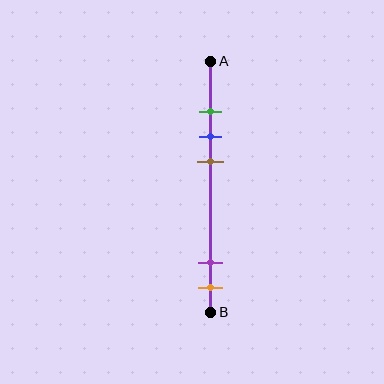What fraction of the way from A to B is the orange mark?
The orange mark is approximately 90% (0.9) of the way from A to B.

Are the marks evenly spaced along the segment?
No, the marks are not evenly spaced.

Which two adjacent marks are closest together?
The green and blue marks are the closest adjacent pair.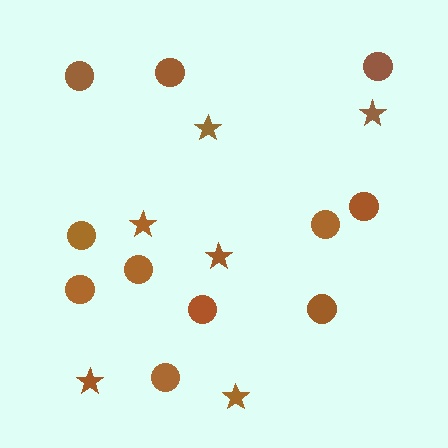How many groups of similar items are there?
There are 2 groups: one group of circles (11) and one group of stars (6).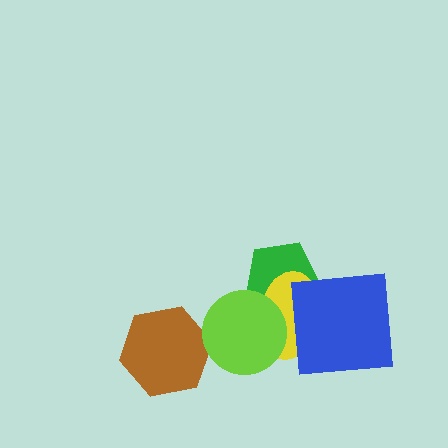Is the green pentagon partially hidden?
Yes, it is partially covered by another shape.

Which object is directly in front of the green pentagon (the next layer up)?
The yellow ellipse is directly in front of the green pentagon.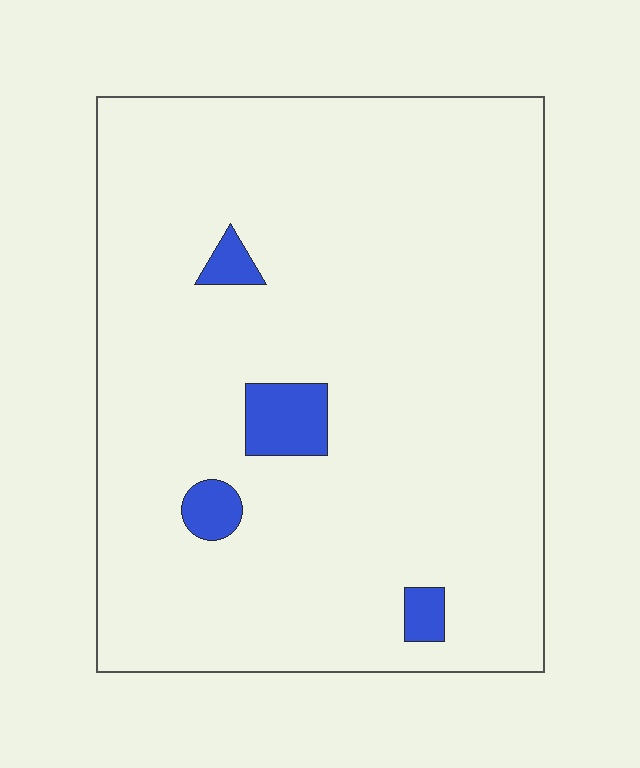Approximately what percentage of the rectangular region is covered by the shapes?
Approximately 5%.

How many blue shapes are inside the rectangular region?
4.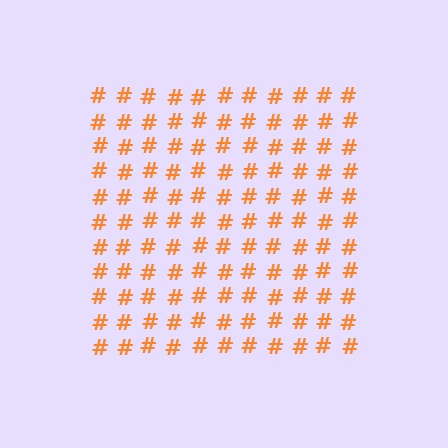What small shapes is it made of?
It is made of small hash symbols.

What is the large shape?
The large shape is a square.